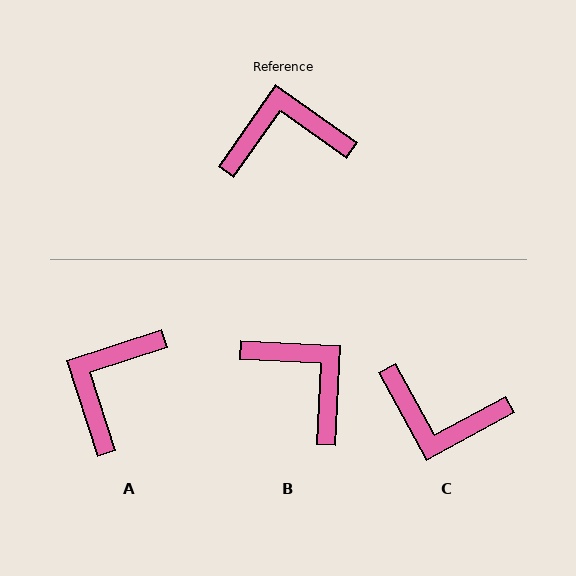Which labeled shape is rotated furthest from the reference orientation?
C, about 154 degrees away.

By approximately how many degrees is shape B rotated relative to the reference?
Approximately 58 degrees clockwise.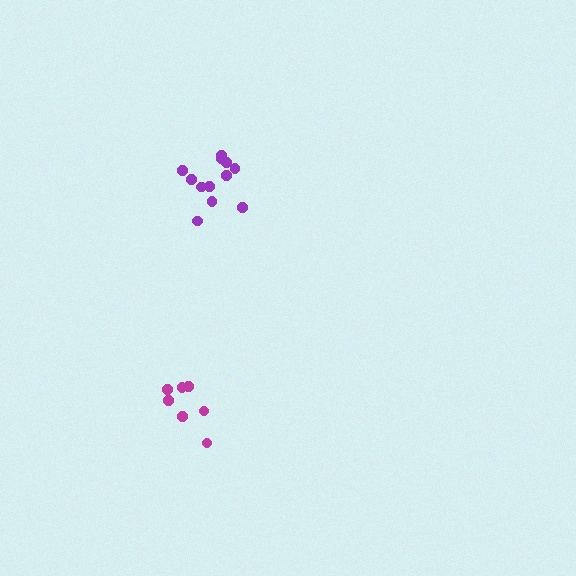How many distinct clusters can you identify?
There are 2 distinct clusters.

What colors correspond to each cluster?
The clusters are colored: purple, magenta.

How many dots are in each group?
Group 1: 12 dots, Group 2: 7 dots (19 total).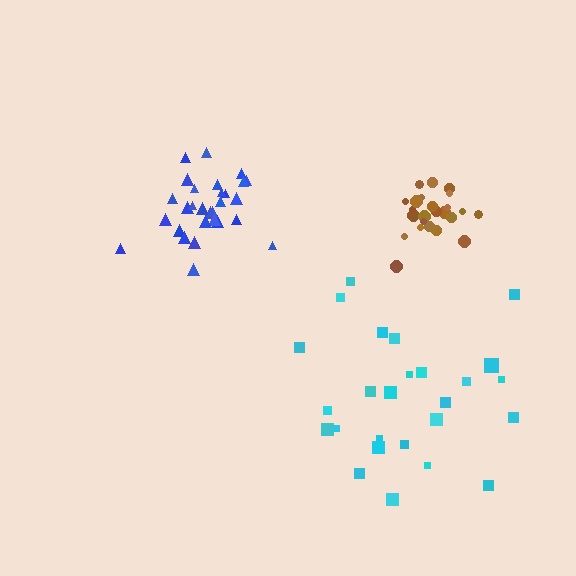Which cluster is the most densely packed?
Brown.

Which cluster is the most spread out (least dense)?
Cyan.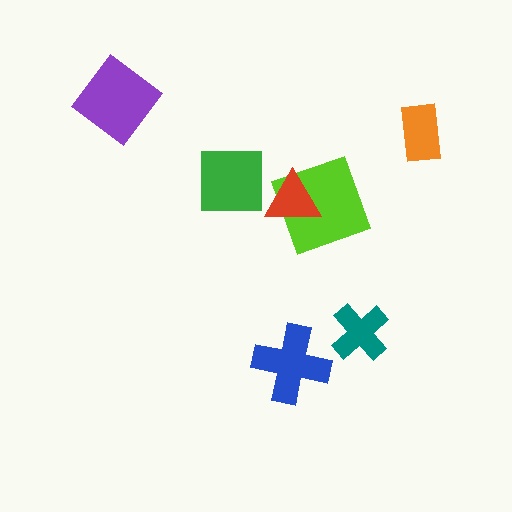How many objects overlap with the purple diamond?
0 objects overlap with the purple diamond.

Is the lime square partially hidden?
Yes, it is partially covered by another shape.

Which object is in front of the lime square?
The red triangle is in front of the lime square.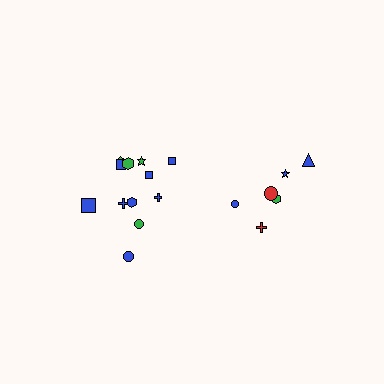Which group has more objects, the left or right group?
The left group.